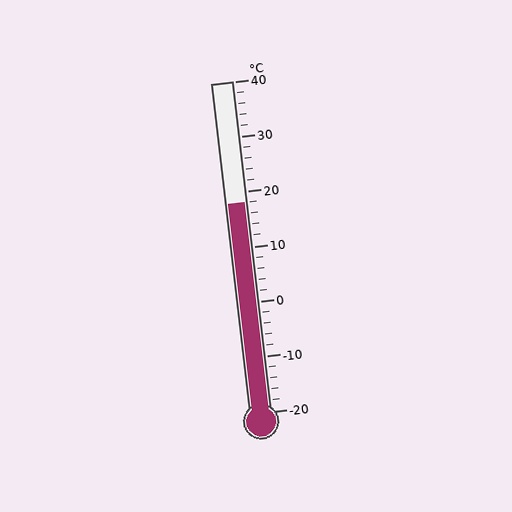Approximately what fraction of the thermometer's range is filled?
The thermometer is filled to approximately 65% of its range.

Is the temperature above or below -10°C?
The temperature is above -10°C.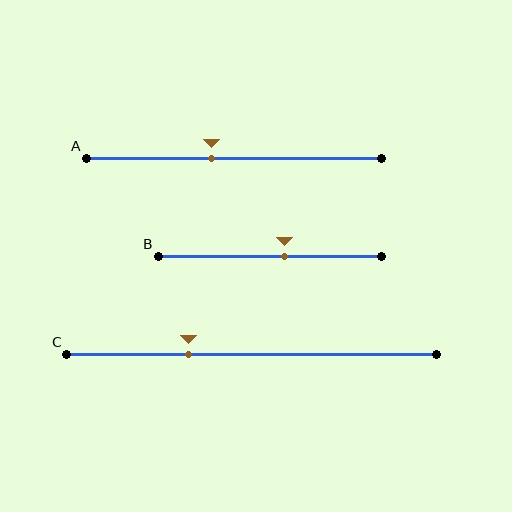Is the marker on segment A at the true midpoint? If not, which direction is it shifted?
No, the marker on segment A is shifted to the left by about 8% of the segment length.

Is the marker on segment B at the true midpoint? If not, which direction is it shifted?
No, the marker on segment B is shifted to the right by about 6% of the segment length.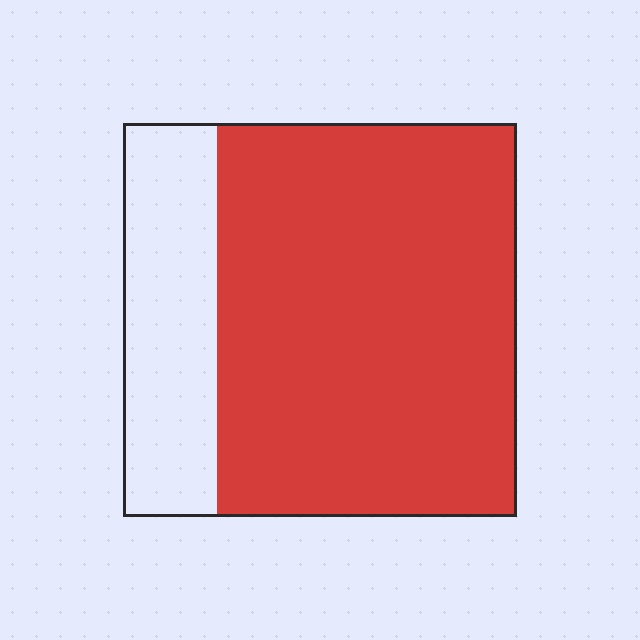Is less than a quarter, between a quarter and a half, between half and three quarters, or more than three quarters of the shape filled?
More than three quarters.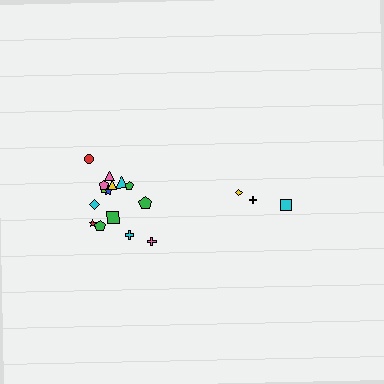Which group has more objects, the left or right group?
The left group.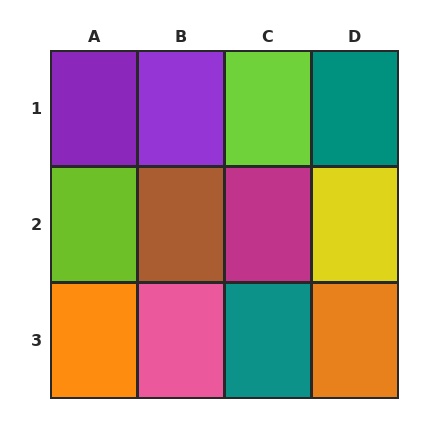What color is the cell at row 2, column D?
Yellow.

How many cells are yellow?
1 cell is yellow.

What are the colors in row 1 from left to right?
Purple, purple, lime, teal.